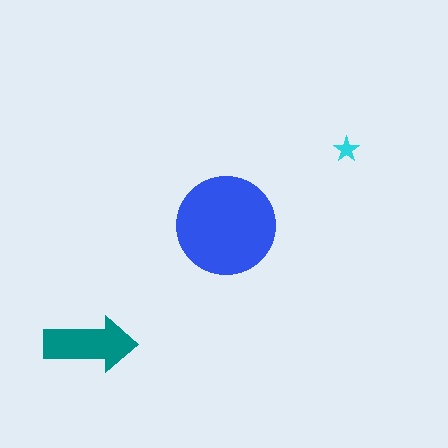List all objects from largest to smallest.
The blue circle, the teal arrow, the cyan star.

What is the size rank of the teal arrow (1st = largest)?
2nd.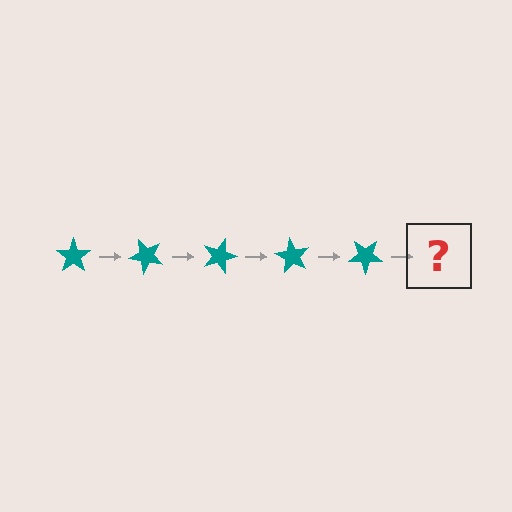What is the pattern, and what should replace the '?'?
The pattern is that the star rotates 45 degrees each step. The '?' should be a teal star rotated 225 degrees.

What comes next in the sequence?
The next element should be a teal star rotated 225 degrees.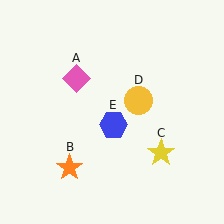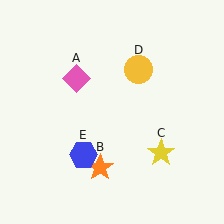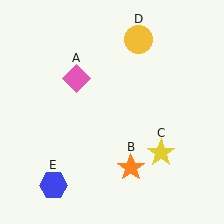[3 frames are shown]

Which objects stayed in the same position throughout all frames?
Pink diamond (object A) and yellow star (object C) remained stationary.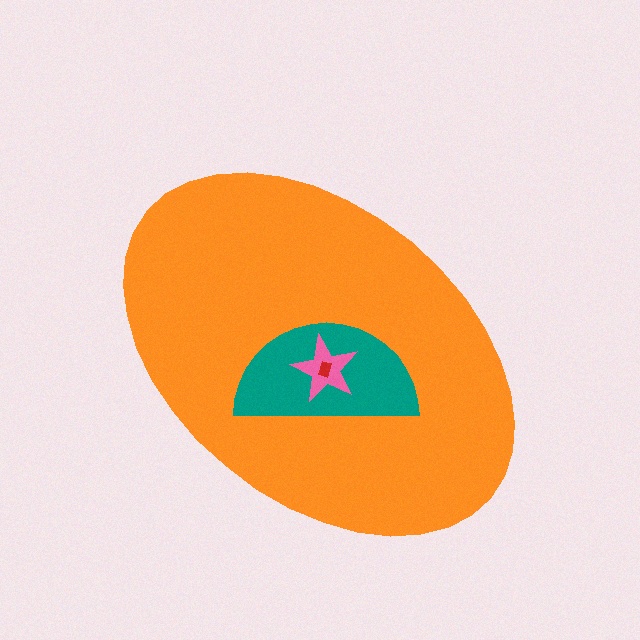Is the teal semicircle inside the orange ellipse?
Yes.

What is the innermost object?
The red rectangle.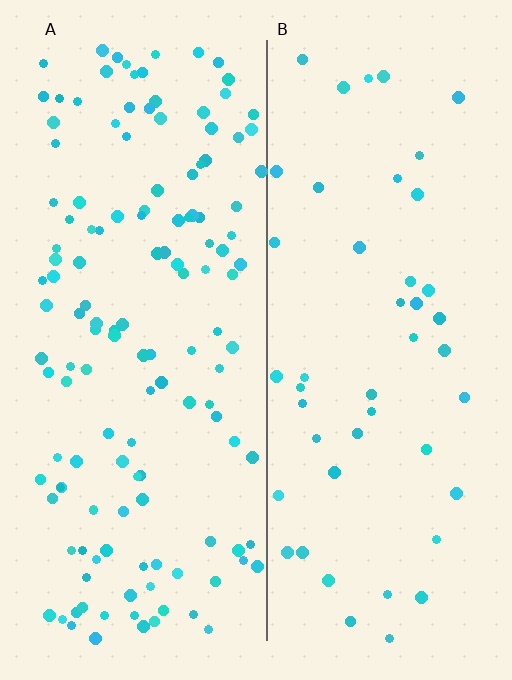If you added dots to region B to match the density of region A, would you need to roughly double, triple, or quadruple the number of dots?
Approximately triple.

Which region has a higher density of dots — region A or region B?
A (the left).